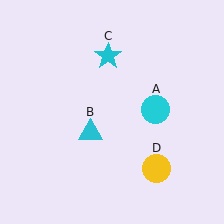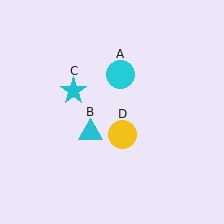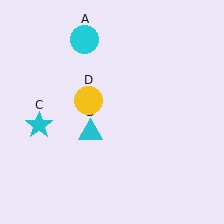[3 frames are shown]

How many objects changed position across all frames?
3 objects changed position: cyan circle (object A), cyan star (object C), yellow circle (object D).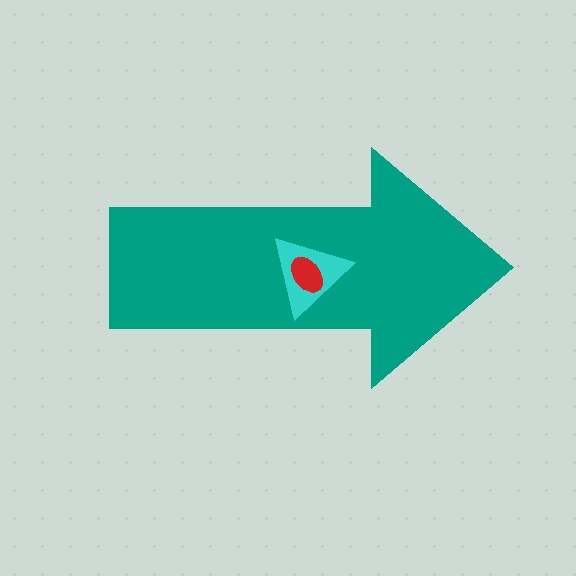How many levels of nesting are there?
3.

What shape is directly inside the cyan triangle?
The red ellipse.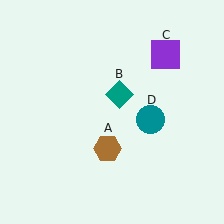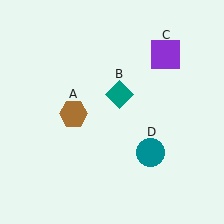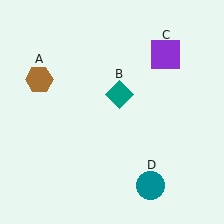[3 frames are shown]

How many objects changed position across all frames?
2 objects changed position: brown hexagon (object A), teal circle (object D).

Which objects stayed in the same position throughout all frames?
Teal diamond (object B) and purple square (object C) remained stationary.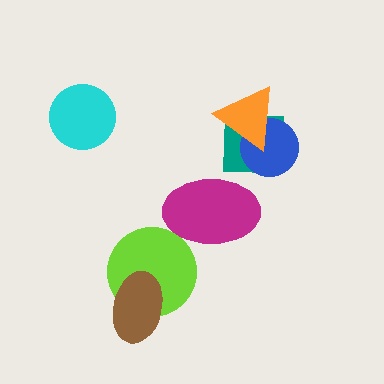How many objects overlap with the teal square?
3 objects overlap with the teal square.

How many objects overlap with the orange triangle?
2 objects overlap with the orange triangle.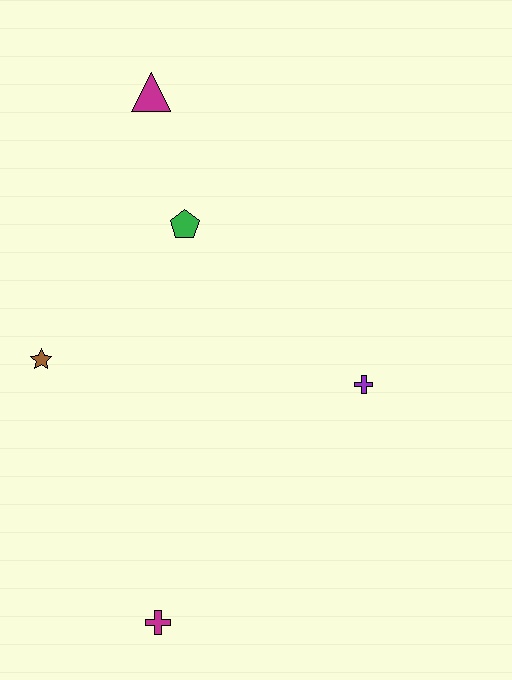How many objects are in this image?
There are 5 objects.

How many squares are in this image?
There are no squares.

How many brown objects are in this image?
There is 1 brown object.